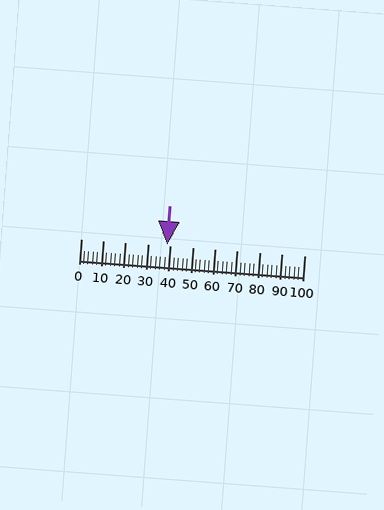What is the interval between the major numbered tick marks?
The major tick marks are spaced 10 units apart.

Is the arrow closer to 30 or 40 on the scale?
The arrow is closer to 40.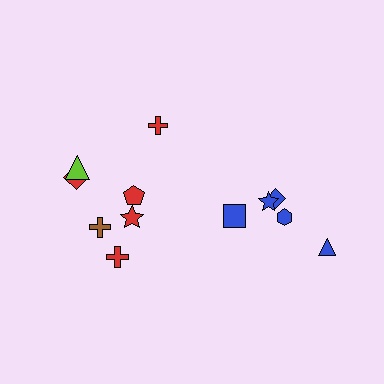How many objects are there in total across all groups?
There are 12 objects.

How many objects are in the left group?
There are 7 objects.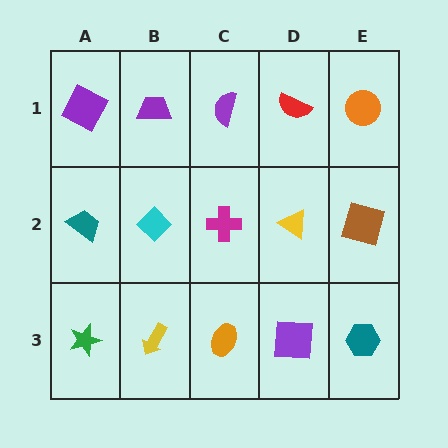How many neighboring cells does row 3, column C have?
3.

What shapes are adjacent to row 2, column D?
A red semicircle (row 1, column D), a purple square (row 3, column D), a magenta cross (row 2, column C), a brown square (row 2, column E).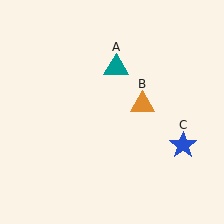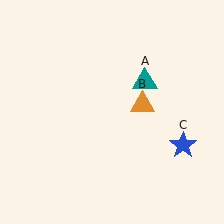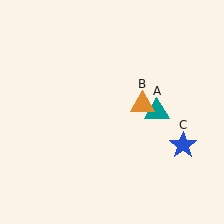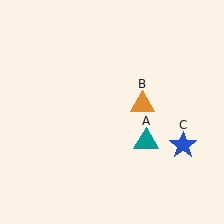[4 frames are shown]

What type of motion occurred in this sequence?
The teal triangle (object A) rotated clockwise around the center of the scene.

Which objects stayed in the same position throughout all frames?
Orange triangle (object B) and blue star (object C) remained stationary.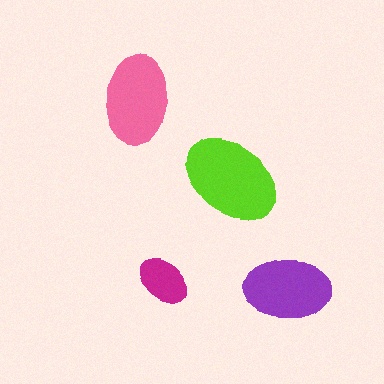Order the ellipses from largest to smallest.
the lime one, the pink one, the purple one, the magenta one.